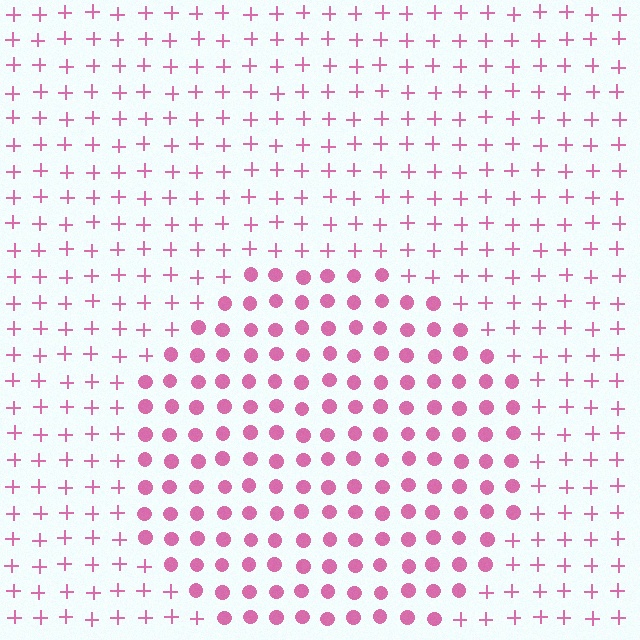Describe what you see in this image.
The image is filled with small pink elements arranged in a uniform grid. A circle-shaped region contains circles, while the surrounding area contains plus signs. The boundary is defined purely by the change in element shape.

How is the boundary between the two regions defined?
The boundary is defined by a change in element shape: circles inside vs. plus signs outside. All elements share the same color and spacing.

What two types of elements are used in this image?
The image uses circles inside the circle region and plus signs outside it.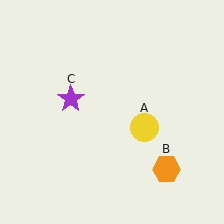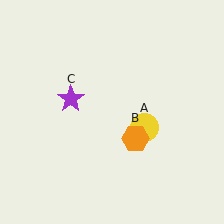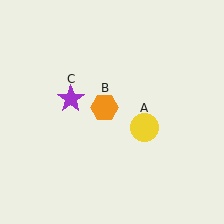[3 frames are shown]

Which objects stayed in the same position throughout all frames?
Yellow circle (object A) and purple star (object C) remained stationary.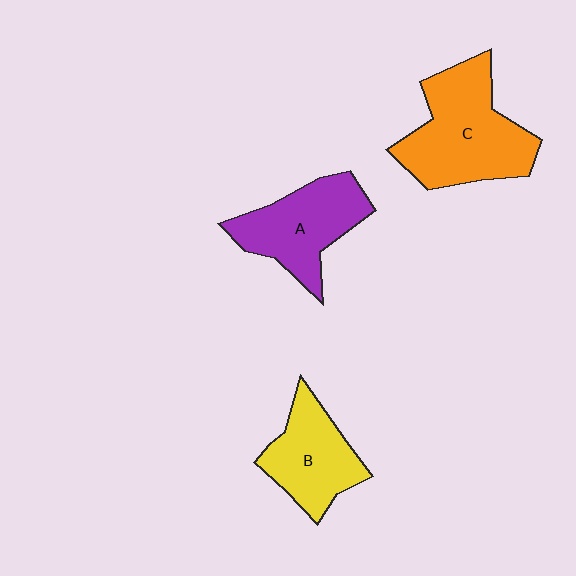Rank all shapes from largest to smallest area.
From largest to smallest: C (orange), A (purple), B (yellow).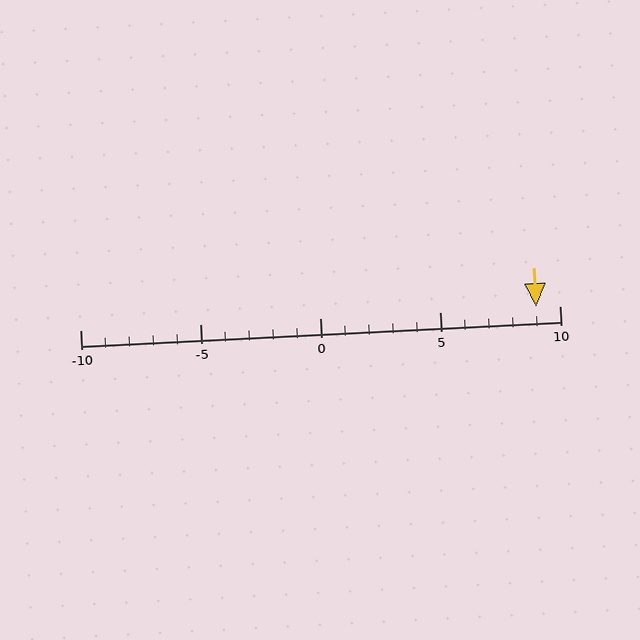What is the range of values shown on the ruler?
The ruler shows values from -10 to 10.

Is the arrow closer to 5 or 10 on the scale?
The arrow is closer to 10.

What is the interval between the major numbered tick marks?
The major tick marks are spaced 5 units apart.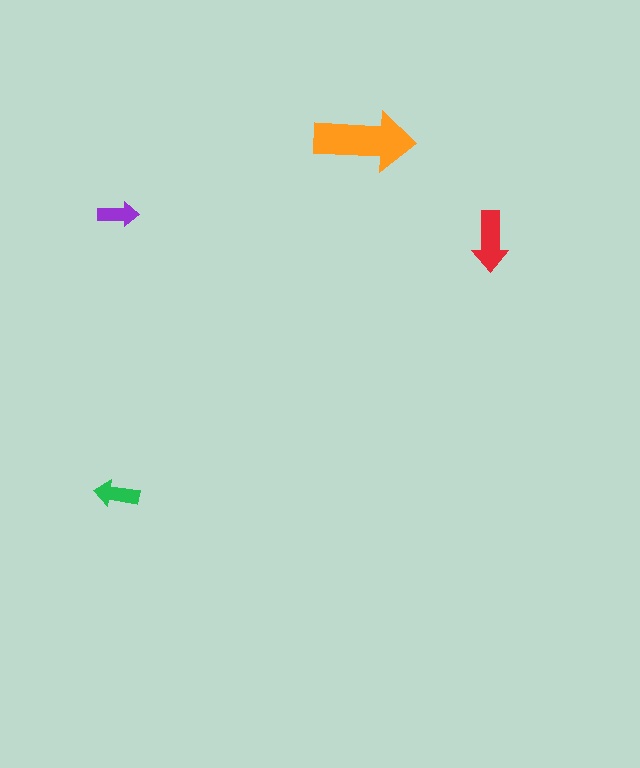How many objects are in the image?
There are 4 objects in the image.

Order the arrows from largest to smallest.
the orange one, the red one, the green one, the purple one.